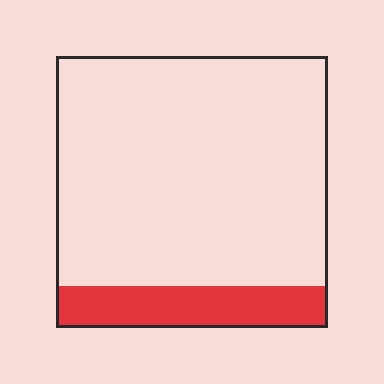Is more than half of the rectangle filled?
No.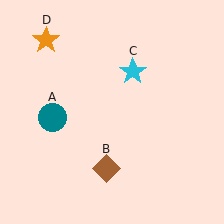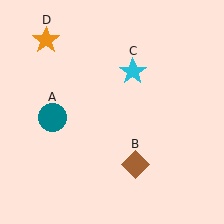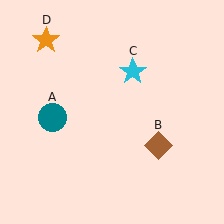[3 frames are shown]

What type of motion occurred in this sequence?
The brown diamond (object B) rotated counterclockwise around the center of the scene.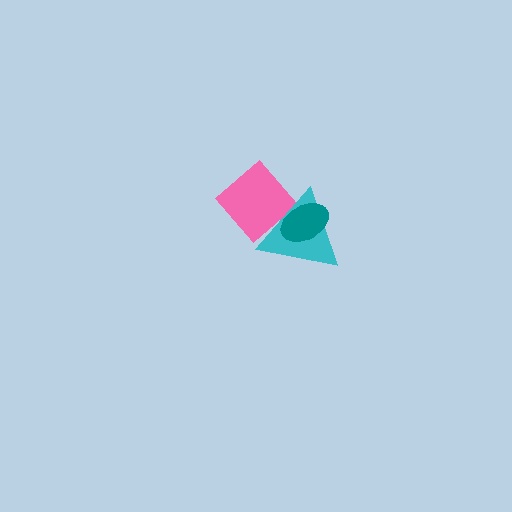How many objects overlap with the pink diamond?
1 object overlaps with the pink diamond.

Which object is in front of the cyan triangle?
The teal ellipse is in front of the cyan triangle.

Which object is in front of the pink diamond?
The cyan triangle is in front of the pink diamond.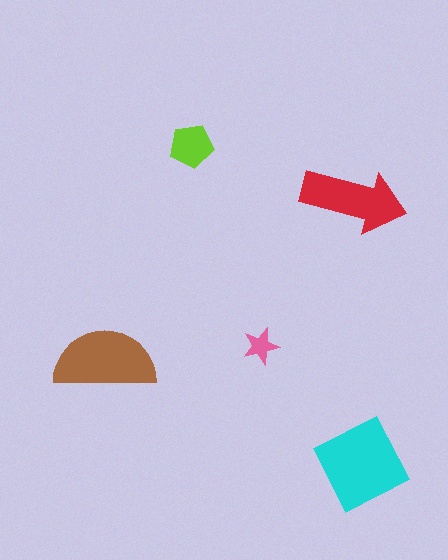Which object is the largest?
The cyan diamond.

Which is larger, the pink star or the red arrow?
The red arrow.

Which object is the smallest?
The pink star.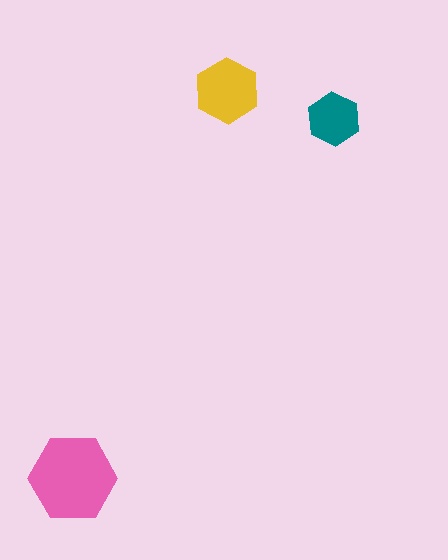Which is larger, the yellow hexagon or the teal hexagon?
The yellow one.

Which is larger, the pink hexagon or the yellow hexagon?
The pink one.